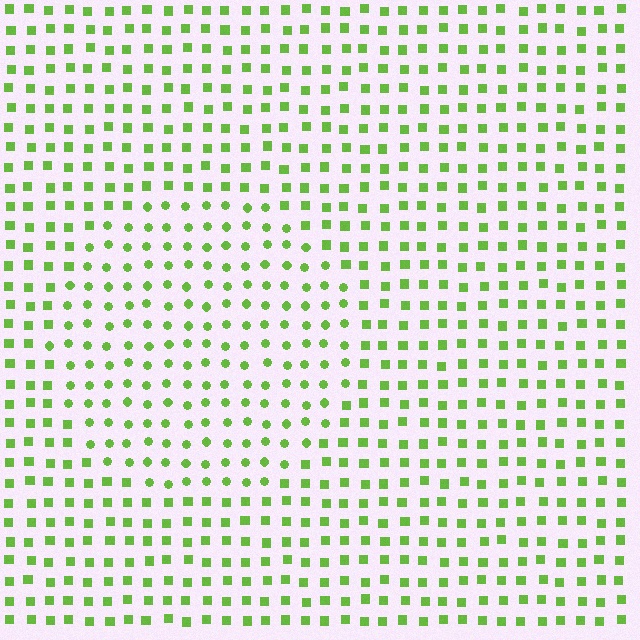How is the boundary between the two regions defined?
The boundary is defined by a change in element shape: circles inside vs. squares outside. All elements share the same color and spacing.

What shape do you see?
I see a circle.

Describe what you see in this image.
The image is filled with small lime elements arranged in a uniform grid. A circle-shaped region contains circles, while the surrounding area contains squares. The boundary is defined purely by the change in element shape.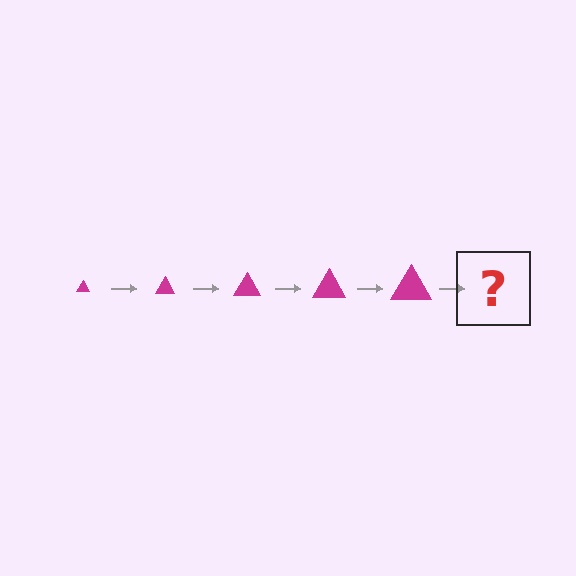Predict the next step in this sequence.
The next step is a magenta triangle, larger than the previous one.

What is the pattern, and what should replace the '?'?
The pattern is that the triangle gets progressively larger each step. The '?' should be a magenta triangle, larger than the previous one.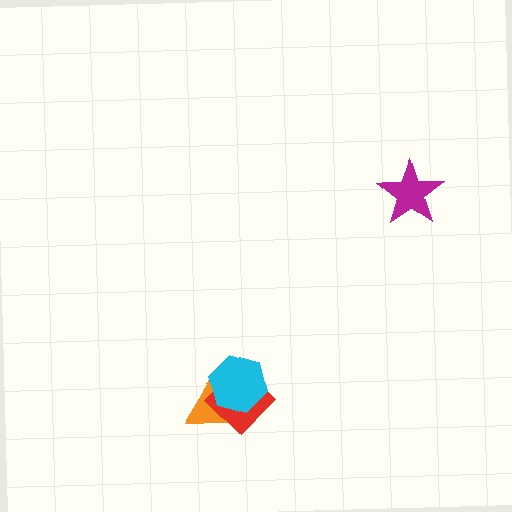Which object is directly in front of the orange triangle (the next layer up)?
The red diamond is directly in front of the orange triangle.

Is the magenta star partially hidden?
No, no other shape covers it.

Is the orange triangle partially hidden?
Yes, it is partially covered by another shape.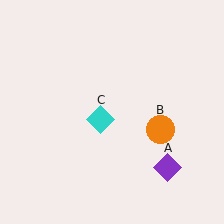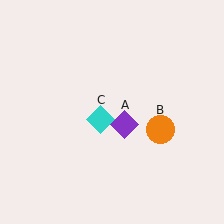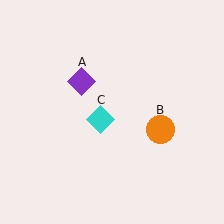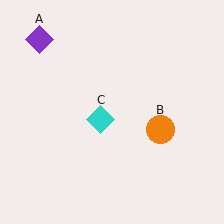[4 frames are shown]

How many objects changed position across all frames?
1 object changed position: purple diamond (object A).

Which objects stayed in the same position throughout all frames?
Orange circle (object B) and cyan diamond (object C) remained stationary.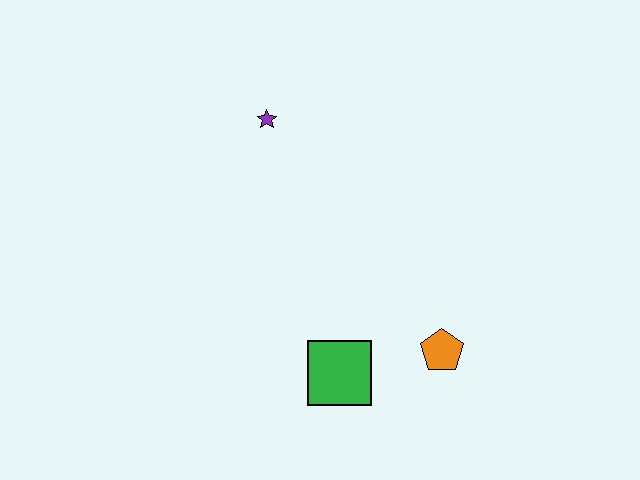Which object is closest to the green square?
The orange pentagon is closest to the green square.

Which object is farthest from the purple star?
The orange pentagon is farthest from the purple star.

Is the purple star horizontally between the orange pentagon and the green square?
No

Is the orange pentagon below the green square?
No